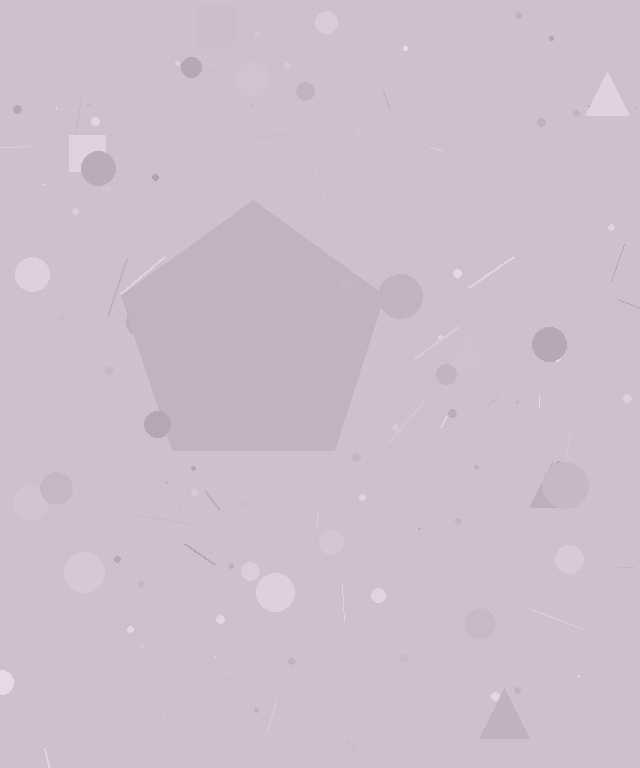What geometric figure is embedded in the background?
A pentagon is embedded in the background.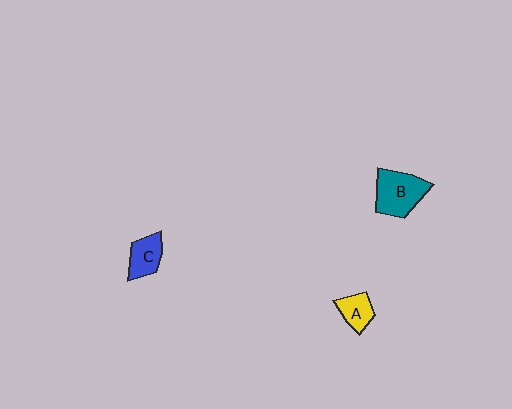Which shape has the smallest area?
Shape A (yellow).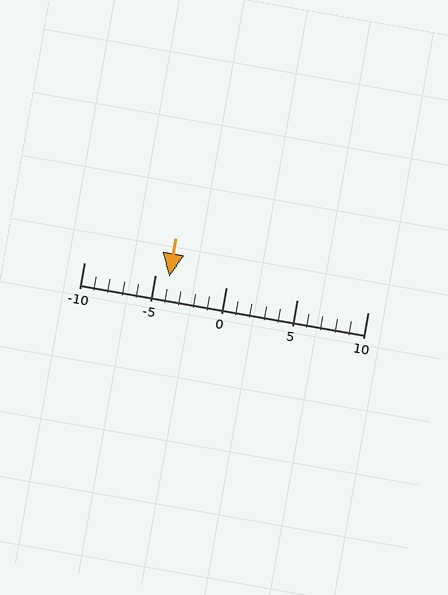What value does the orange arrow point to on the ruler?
The orange arrow points to approximately -4.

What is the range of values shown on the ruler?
The ruler shows values from -10 to 10.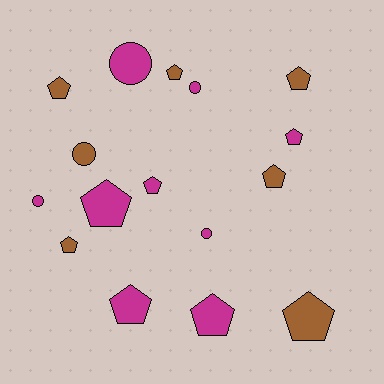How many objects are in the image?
There are 16 objects.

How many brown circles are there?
There is 1 brown circle.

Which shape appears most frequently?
Pentagon, with 11 objects.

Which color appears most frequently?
Magenta, with 9 objects.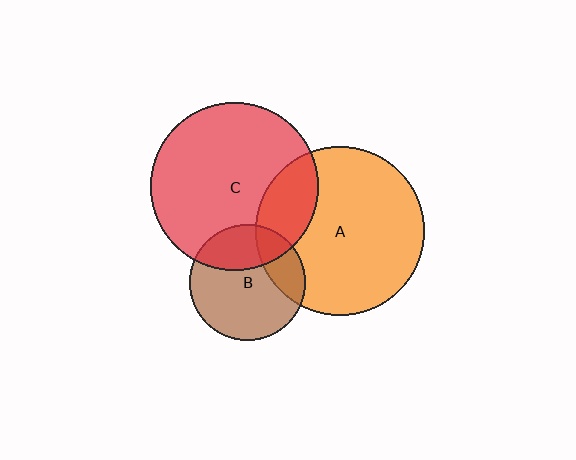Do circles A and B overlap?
Yes.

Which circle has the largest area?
Circle A (orange).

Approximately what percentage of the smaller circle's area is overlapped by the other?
Approximately 20%.